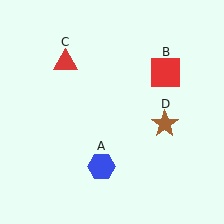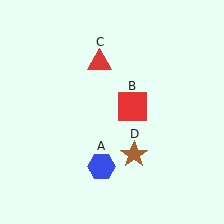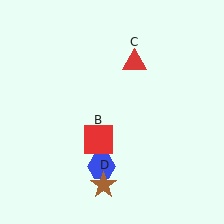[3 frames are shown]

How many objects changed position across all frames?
3 objects changed position: red square (object B), red triangle (object C), brown star (object D).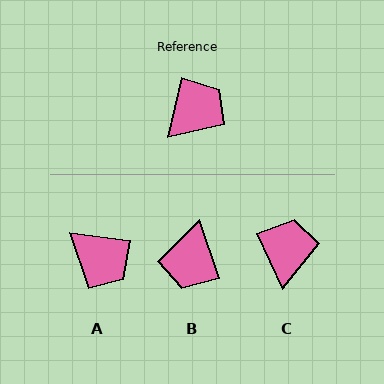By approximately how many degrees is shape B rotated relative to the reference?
Approximately 148 degrees clockwise.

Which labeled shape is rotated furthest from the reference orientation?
B, about 148 degrees away.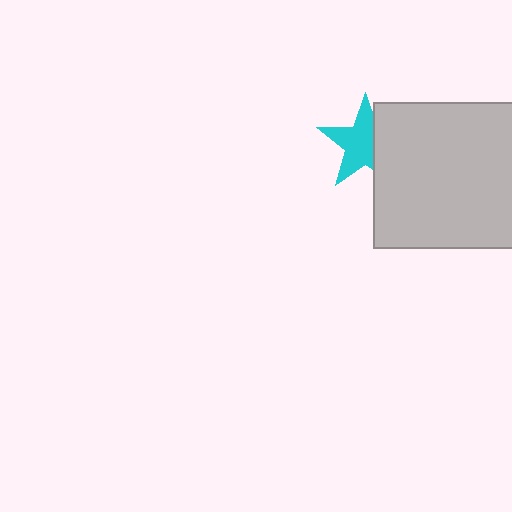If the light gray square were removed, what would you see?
You would see the complete cyan star.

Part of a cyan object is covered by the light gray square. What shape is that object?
It is a star.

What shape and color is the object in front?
The object in front is a light gray square.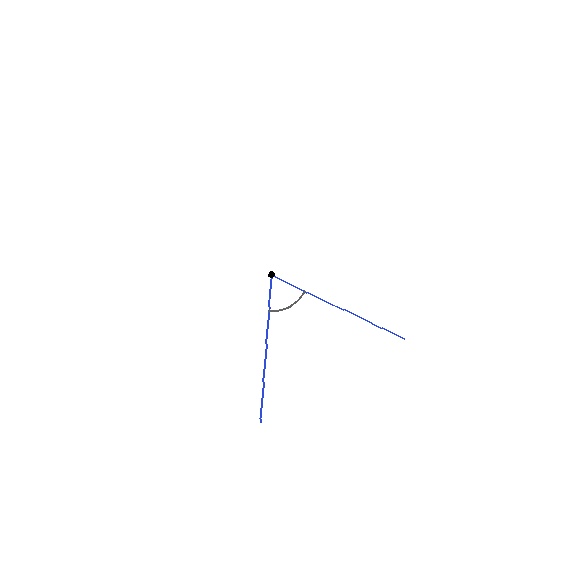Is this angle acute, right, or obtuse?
It is acute.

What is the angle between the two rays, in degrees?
Approximately 69 degrees.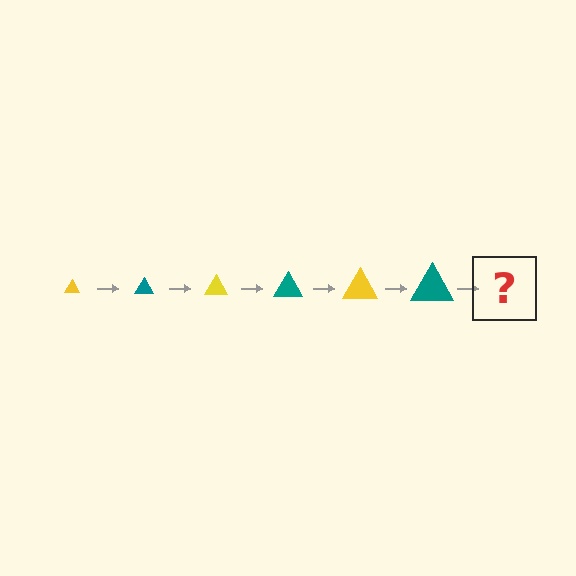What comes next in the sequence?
The next element should be a yellow triangle, larger than the previous one.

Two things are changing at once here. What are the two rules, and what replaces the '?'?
The two rules are that the triangle grows larger each step and the color cycles through yellow and teal. The '?' should be a yellow triangle, larger than the previous one.